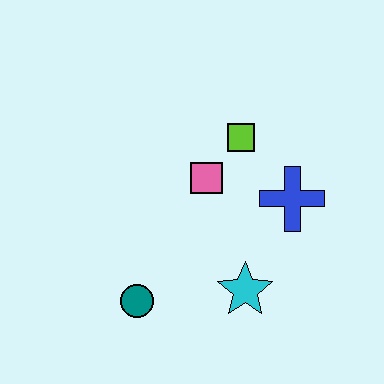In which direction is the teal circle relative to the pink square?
The teal circle is below the pink square.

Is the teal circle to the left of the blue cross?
Yes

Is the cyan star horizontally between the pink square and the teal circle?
No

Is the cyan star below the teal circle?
No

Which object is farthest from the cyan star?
The lime square is farthest from the cyan star.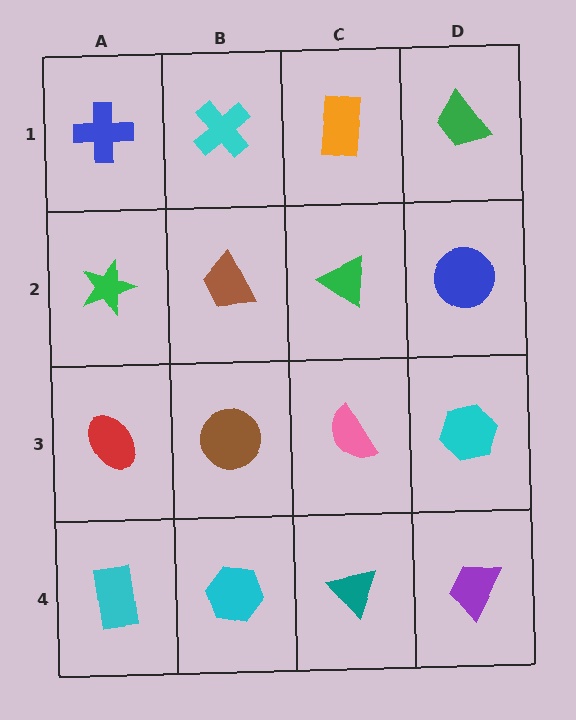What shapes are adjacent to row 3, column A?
A green star (row 2, column A), a cyan rectangle (row 4, column A), a brown circle (row 3, column B).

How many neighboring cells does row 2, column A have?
3.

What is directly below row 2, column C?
A pink semicircle.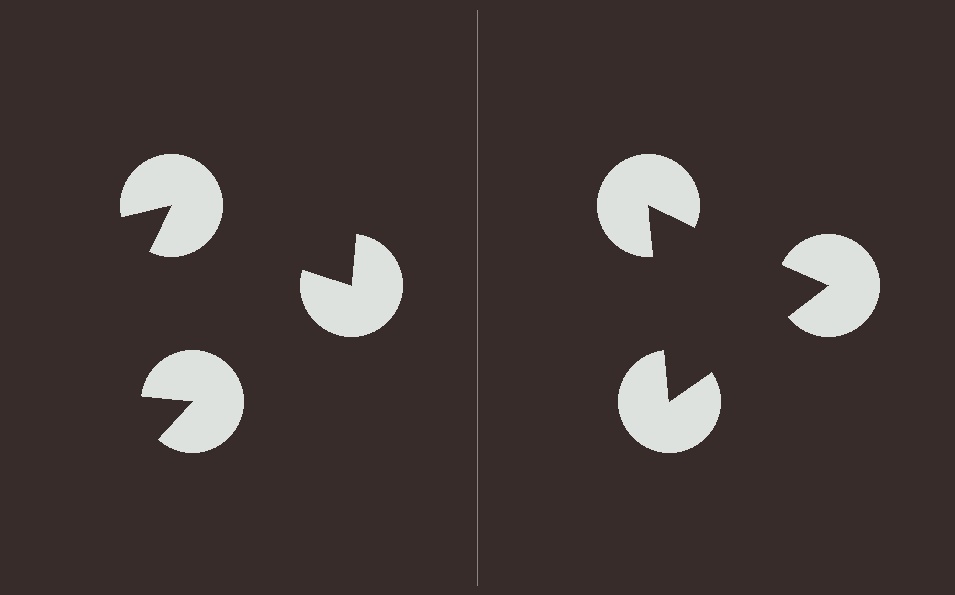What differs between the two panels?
The pac-man discs are positioned identically on both sides; only the wedge orientations differ. On the right they align to a triangle; on the left they are misaligned.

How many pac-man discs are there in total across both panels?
6 — 3 on each side.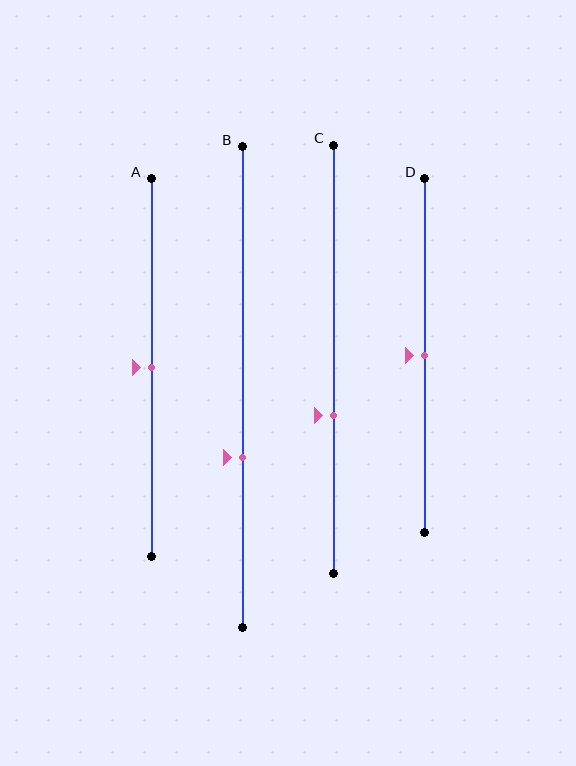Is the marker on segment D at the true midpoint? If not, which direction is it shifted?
Yes, the marker on segment D is at the true midpoint.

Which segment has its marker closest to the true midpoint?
Segment A has its marker closest to the true midpoint.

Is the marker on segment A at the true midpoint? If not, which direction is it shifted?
Yes, the marker on segment A is at the true midpoint.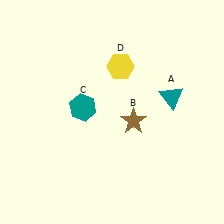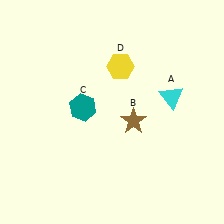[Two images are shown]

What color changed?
The triangle (A) changed from teal in Image 1 to cyan in Image 2.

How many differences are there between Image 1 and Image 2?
There is 1 difference between the two images.